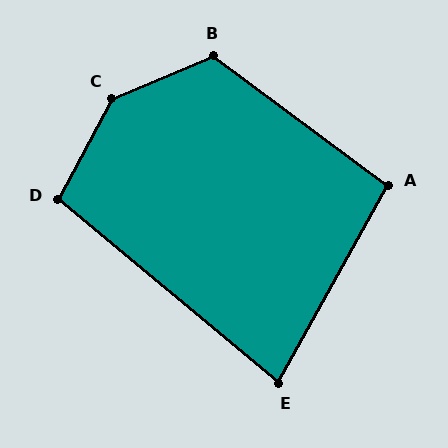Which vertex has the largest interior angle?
C, at approximately 141 degrees.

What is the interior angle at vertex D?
Approximately 102 degrees (obtuse).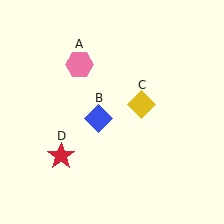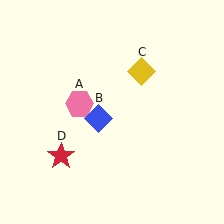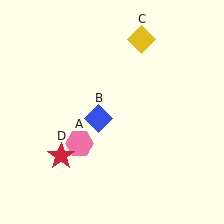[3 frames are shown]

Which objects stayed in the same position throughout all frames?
Blue diamond (object B) and red star (object D) remained stationary.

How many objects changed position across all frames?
2 objects changed position: pink hexagon (object A), yellow diamond (object C).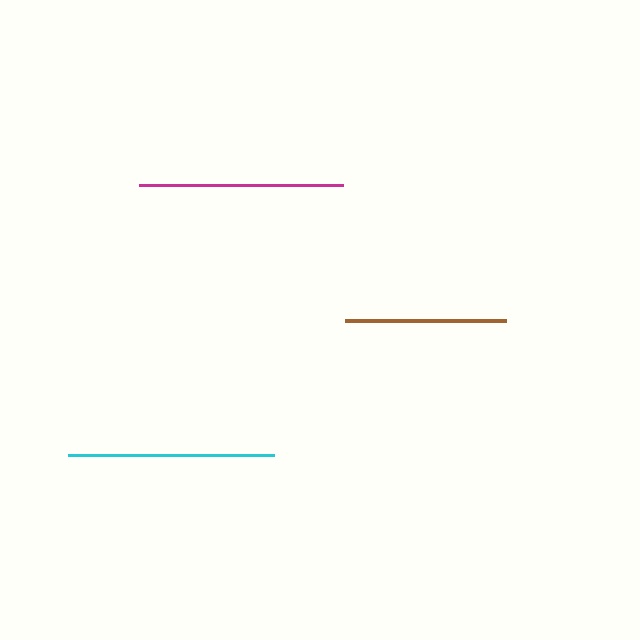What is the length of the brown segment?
The brown segment is approximately 161 pixels long.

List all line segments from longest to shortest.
From longest to shortest: cyan, magenta, brown.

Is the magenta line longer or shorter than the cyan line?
The cyan line is longer than the magenta line.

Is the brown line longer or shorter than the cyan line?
The cyan line is longer than the brown line.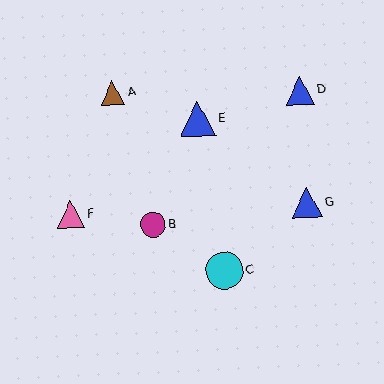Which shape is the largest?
The cyan circle (labeled C) is the largest.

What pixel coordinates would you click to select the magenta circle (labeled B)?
Click at (153, 225) to select the magenta circle B.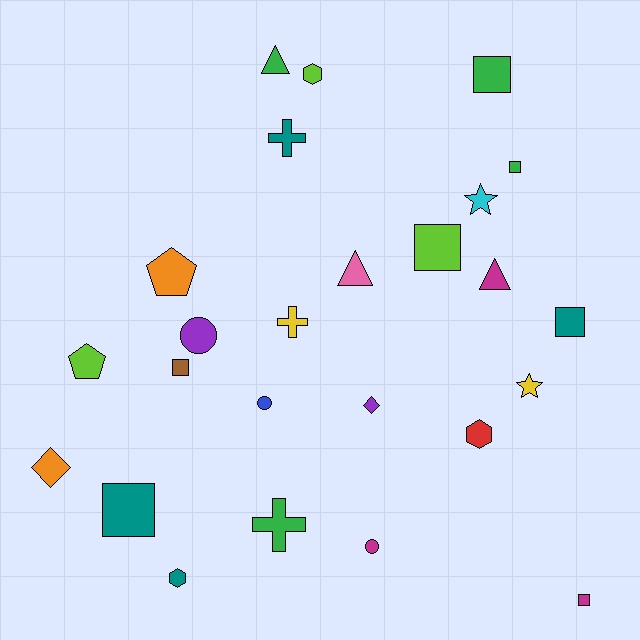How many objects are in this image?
There are 25 objects.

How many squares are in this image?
There are 7 squares.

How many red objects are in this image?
There is 1 red object.